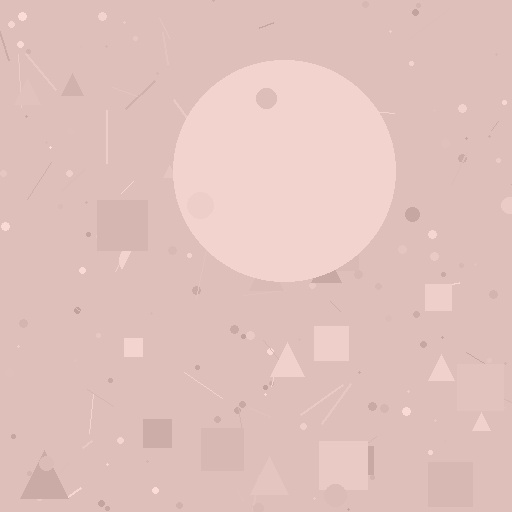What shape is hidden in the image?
A circle is hidden in the image.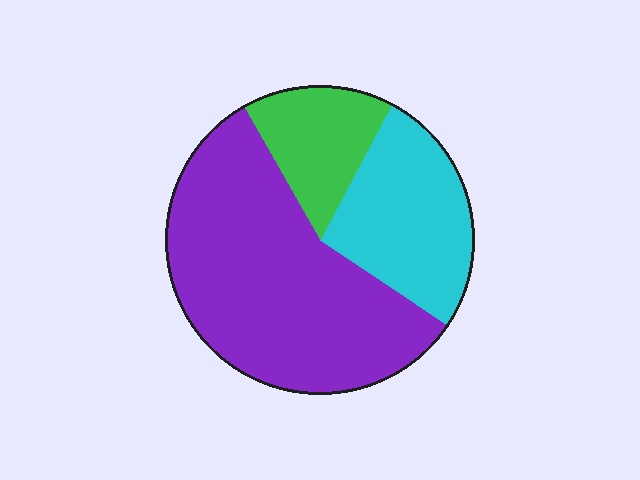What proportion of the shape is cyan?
Cyan takes up about one quarter (1/4) of the shape.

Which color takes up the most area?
Purple, at roughly 55%.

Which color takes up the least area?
Green, at roughly 15%.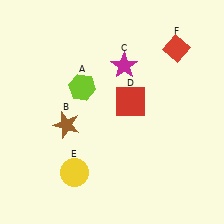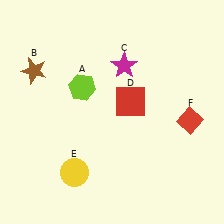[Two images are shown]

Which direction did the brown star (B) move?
The brown star (B) moved up.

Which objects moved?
The objects that moved are: the brown star (B), the red diamond (F).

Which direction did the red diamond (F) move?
The red diamond (F) moved down.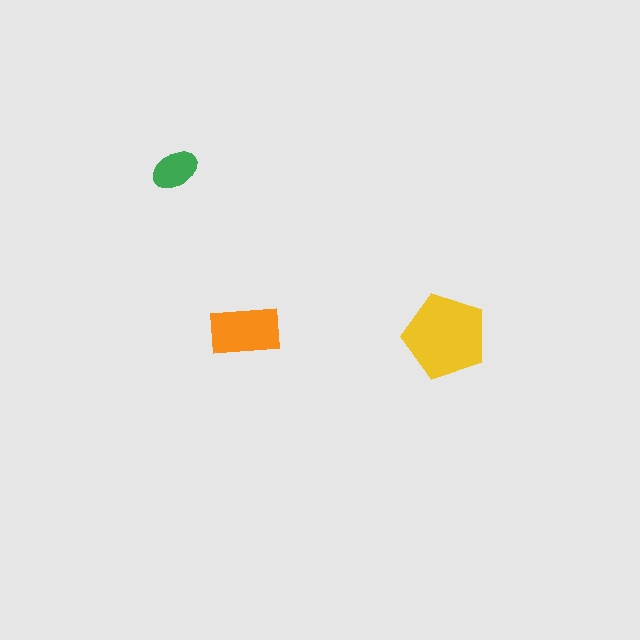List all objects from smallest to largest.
The green ellipse, the orange rectangle, the yellow pentagon.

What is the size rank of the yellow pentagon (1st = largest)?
1st.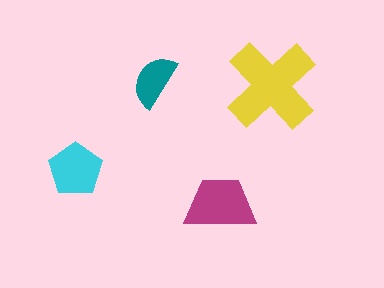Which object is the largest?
The yellow cross.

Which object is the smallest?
The teal semicircle.